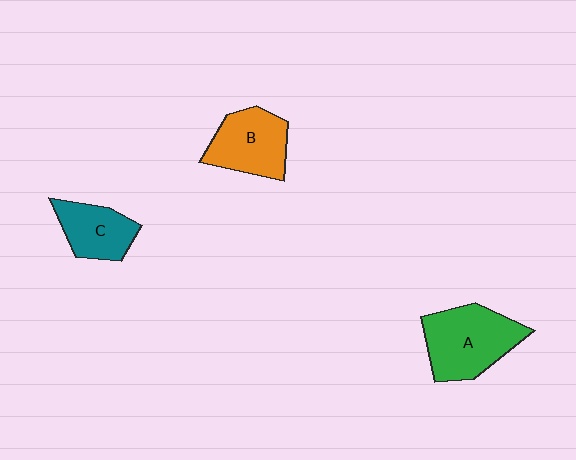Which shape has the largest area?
Shape A (green).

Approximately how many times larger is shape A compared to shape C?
Approximately 1.6 times.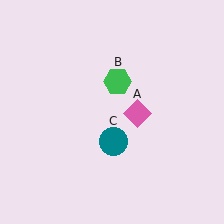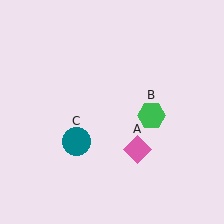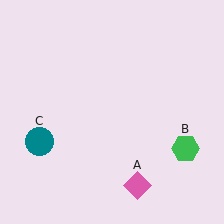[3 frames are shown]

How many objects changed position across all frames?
3 objects changed position: pink diamond (object A), green hexagon (object B), teal circle (object C).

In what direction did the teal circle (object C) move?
The teal circle (object C) moved left.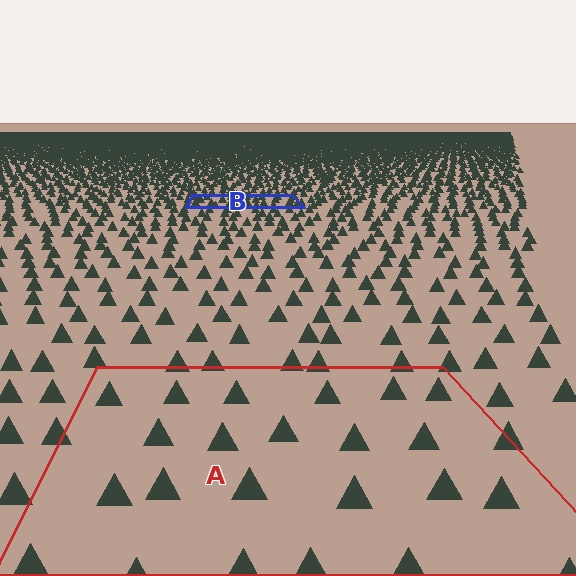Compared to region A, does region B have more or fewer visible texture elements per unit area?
Region B has more texture elements per unit area — they are packed more densely because it is farther away.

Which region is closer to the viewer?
Region A is closer. The texture elements there are larger and more spread out.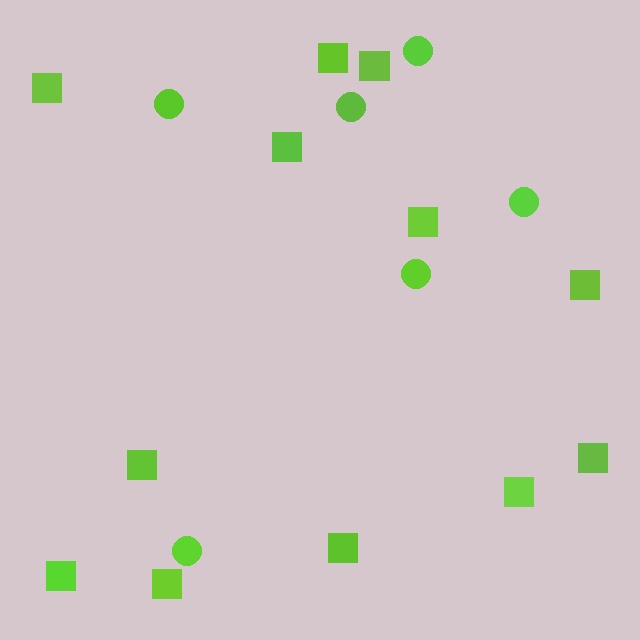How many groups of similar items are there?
There are 2 groups: one group of circles (6) and one group of squares (12).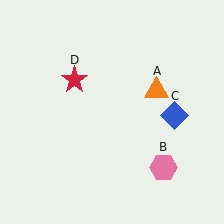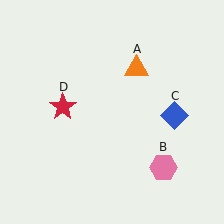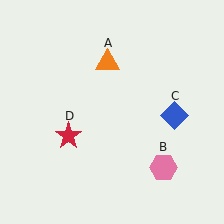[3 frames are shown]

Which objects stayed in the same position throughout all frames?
Pink hexagon (object B) and blue diamond (object C) remained stationary.